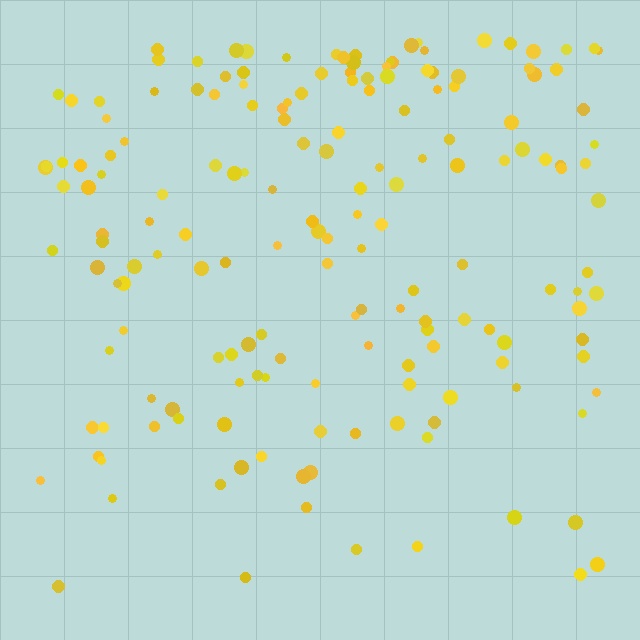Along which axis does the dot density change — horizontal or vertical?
Vertical.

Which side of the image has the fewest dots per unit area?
The bottom.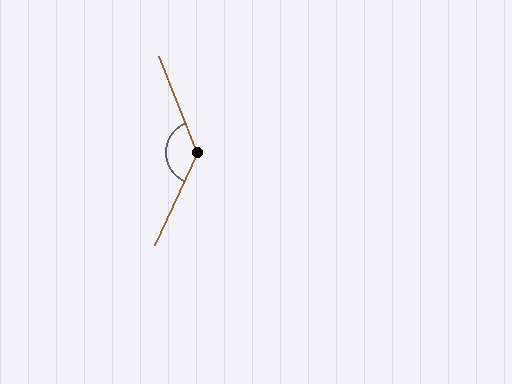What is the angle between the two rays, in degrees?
Approximately 133 degrees.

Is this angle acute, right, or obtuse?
It is obtuse.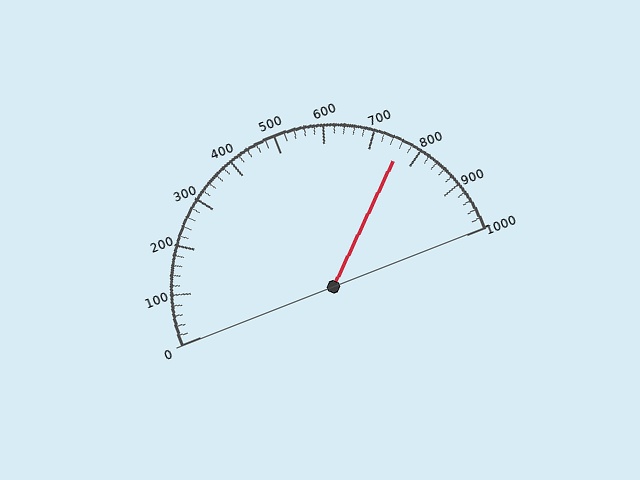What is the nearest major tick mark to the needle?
The nearest major tick mark is 800.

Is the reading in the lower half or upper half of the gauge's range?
The reading is in the upper half of the range (0 to 1000).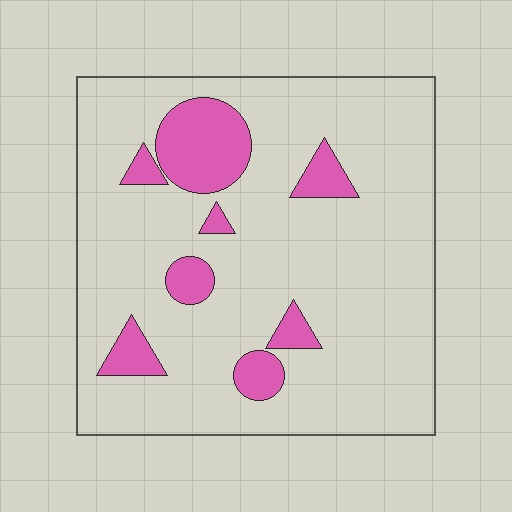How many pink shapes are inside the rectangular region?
8.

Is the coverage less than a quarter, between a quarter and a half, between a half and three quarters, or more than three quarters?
Less than a quarter.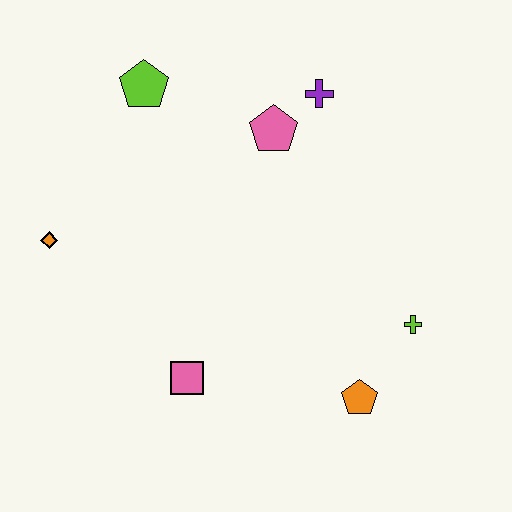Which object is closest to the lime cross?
The orange pentagon is closest to the lime cross.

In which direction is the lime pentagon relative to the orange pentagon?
The lime pentagon is above the orange pentagon.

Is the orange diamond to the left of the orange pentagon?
Yes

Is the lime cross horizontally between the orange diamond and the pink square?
No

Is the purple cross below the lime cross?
No